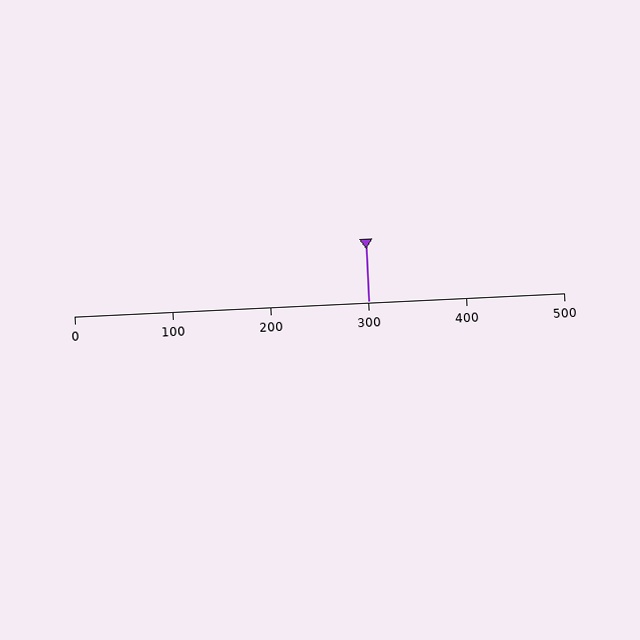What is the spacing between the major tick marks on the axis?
The major ticks are spaced 100 apart.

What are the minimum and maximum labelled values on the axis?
The axis runs from 0 to 500.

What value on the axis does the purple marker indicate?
The marker indicates approximately 300.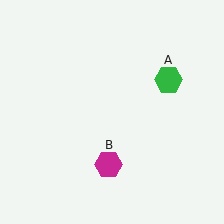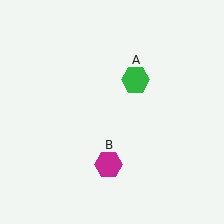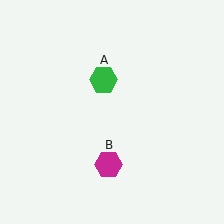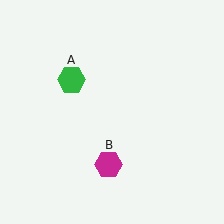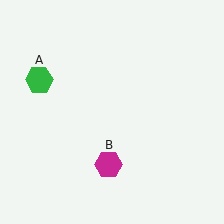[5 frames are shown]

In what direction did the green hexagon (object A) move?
The green hexagon (object A) moved left.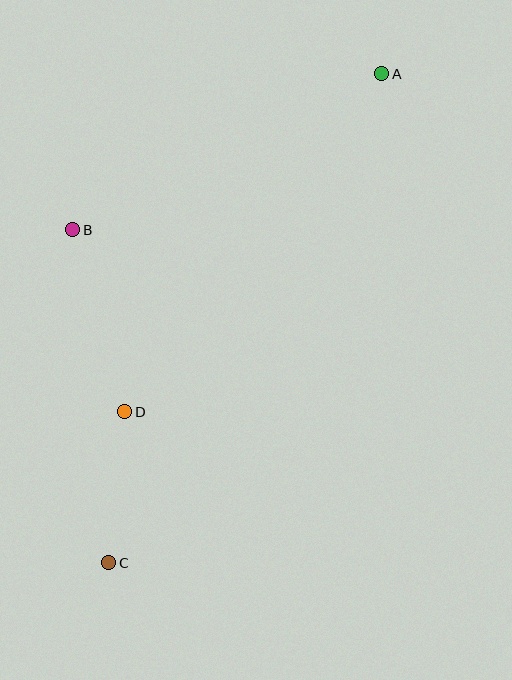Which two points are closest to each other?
Points C and D are closest to each other.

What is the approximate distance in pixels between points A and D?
The distance between A and D is approximately 425 pixels.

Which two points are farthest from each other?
Points A and C are farthest from each other.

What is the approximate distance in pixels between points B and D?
The distance between B and D is approximately 189 pixels.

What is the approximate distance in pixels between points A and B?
The distance between A and B is approximately 346 pixels.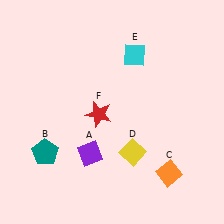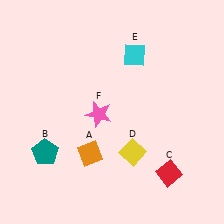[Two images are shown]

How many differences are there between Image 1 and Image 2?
There are 3 differences between the two images.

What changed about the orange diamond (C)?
In Image 1, C is orange. In Image 2, it changed to red.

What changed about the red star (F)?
In Image 1, F is red. In Image 2, it changed to pink.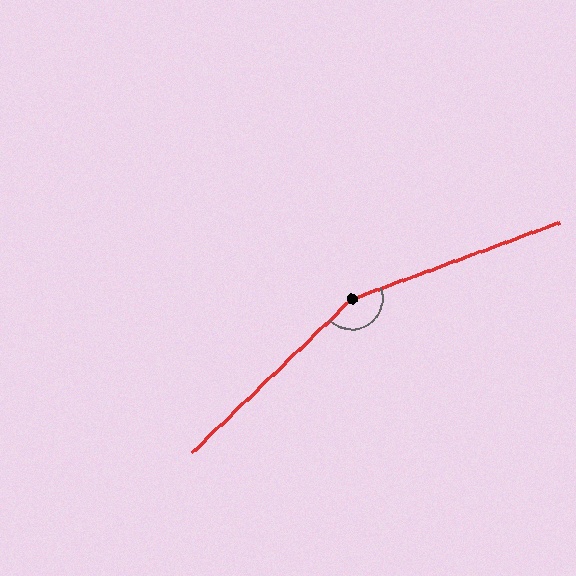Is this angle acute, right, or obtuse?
It is obtuse.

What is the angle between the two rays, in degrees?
Approximately 156 degrees.